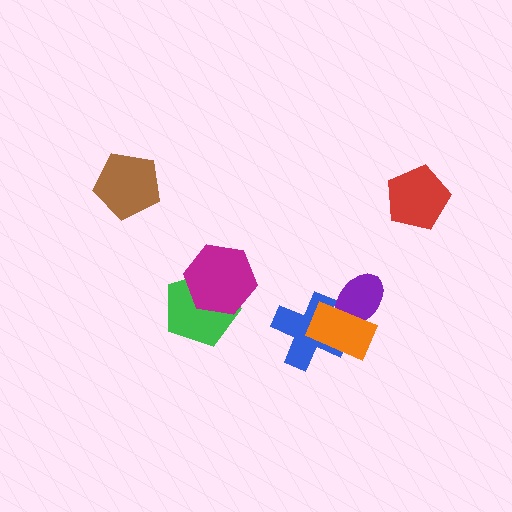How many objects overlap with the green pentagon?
1 object overlaps with the green pentagon.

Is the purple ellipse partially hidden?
Yes, it is partially covered by another shape.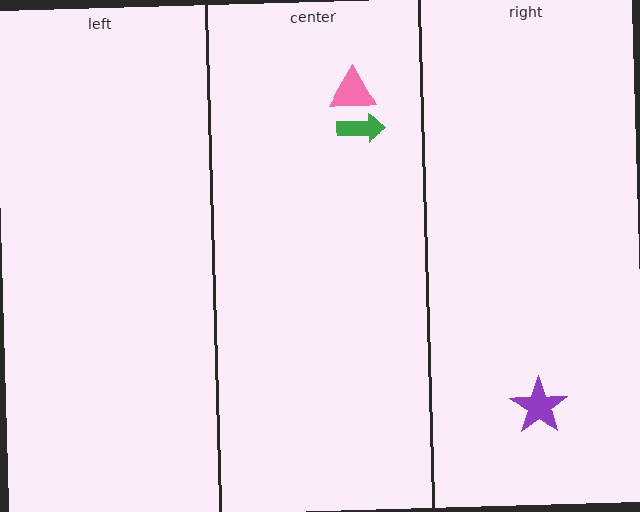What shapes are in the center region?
The green arrow, the pink triangle.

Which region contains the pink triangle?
The center region.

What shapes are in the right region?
The purple star.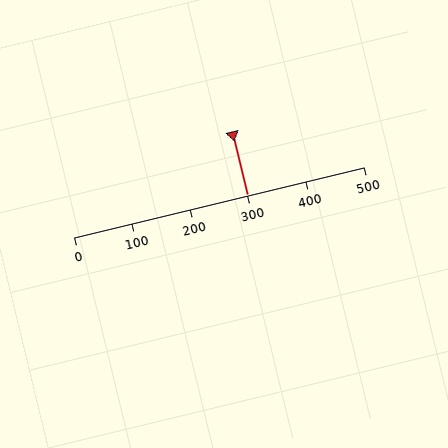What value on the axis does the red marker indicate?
The marker indicates approximately 300.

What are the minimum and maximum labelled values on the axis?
The axis runs from 0 to 500.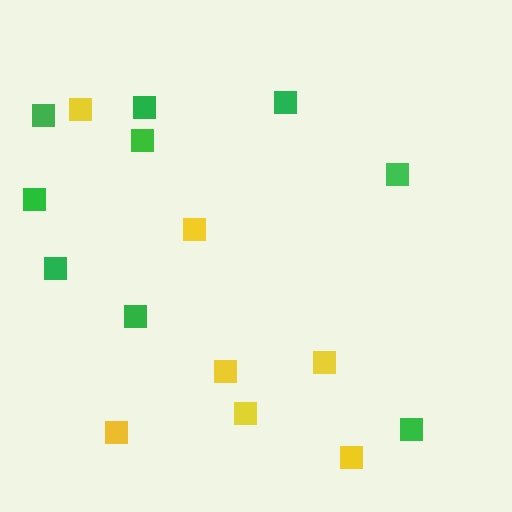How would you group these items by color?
There are 2 groups: one group of green squares (9) and one group of yellow squares (7).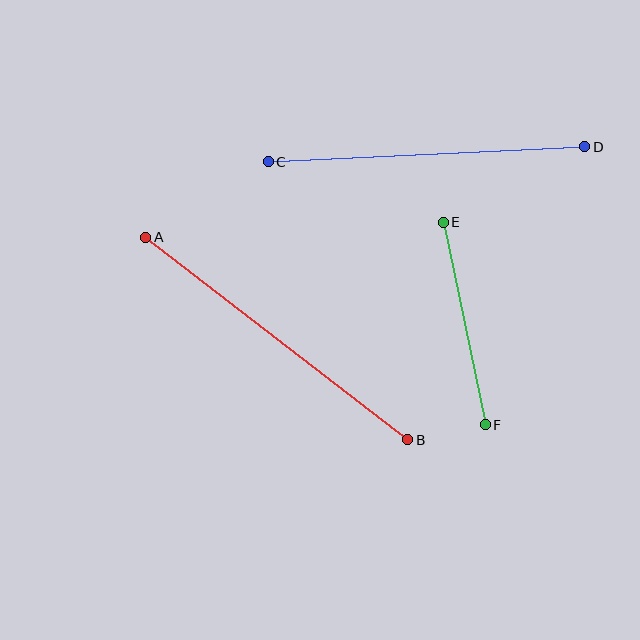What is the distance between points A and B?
The distance is approximately 331 pixels.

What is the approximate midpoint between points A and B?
The midpoint is at approximately (277, 339) pixels.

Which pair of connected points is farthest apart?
Points A and B are farthest apart.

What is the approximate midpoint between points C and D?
The midpoint is at approximately (426, 154) pixels.